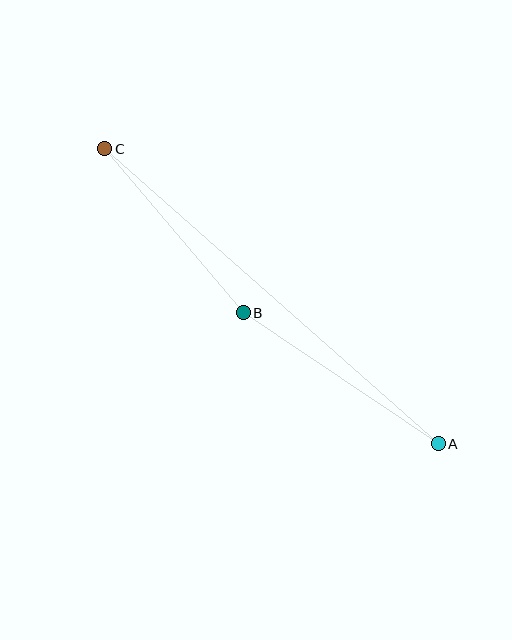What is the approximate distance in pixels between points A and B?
The distance between A and B is approximately 235 pixels.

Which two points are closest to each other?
Points B and C are closest to each other.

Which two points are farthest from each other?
Points A and C are farthest from each other.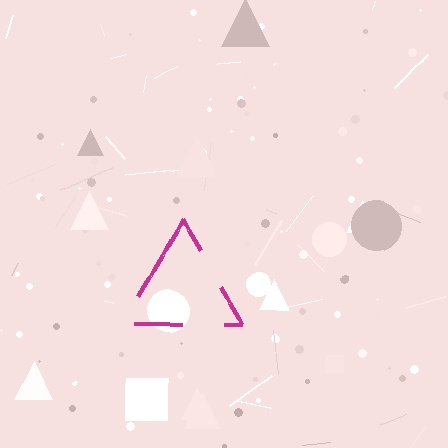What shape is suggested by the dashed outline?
The dashed outline suggests a triangle.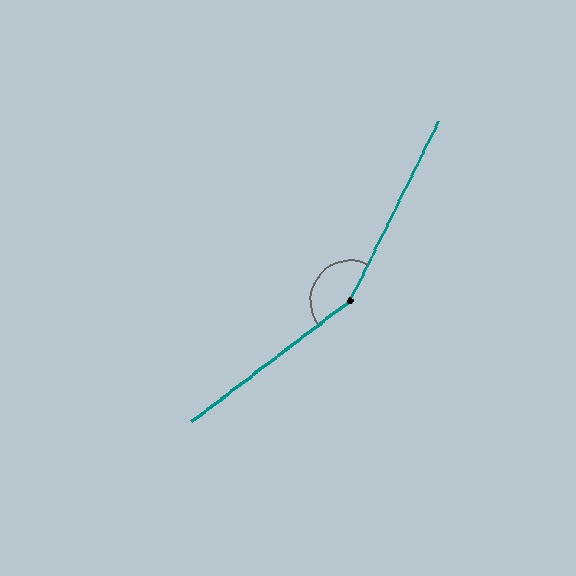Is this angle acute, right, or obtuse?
It is obtuse.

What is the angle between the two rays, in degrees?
Approximately 154 degrees.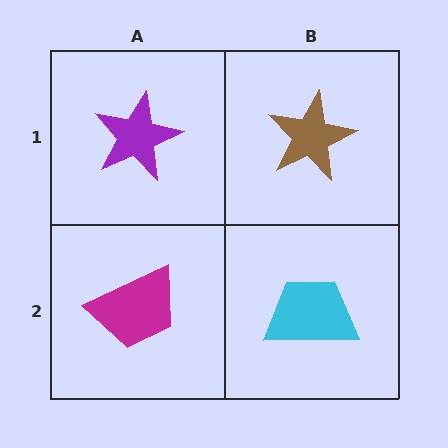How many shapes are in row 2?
2 shapes.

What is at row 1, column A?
A purple star.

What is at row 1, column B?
A brown star.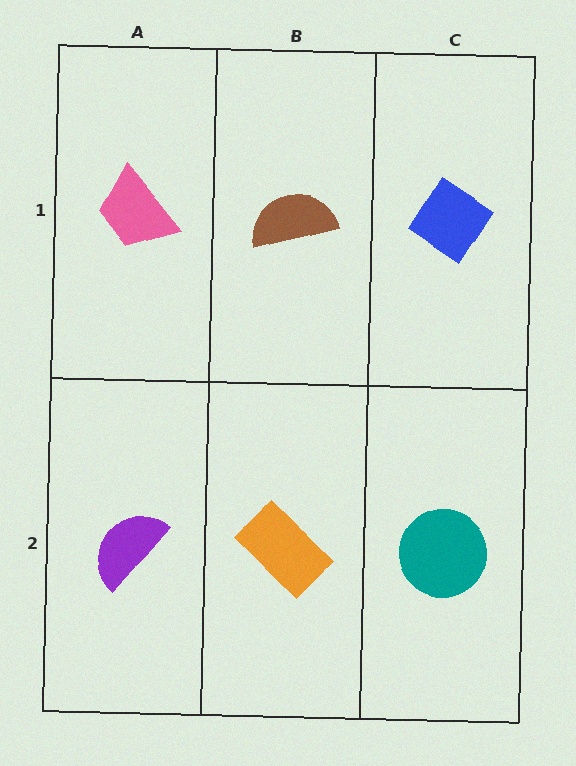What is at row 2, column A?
A purple semicircle.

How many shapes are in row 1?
3 shapes.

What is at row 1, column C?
A blue diamond.